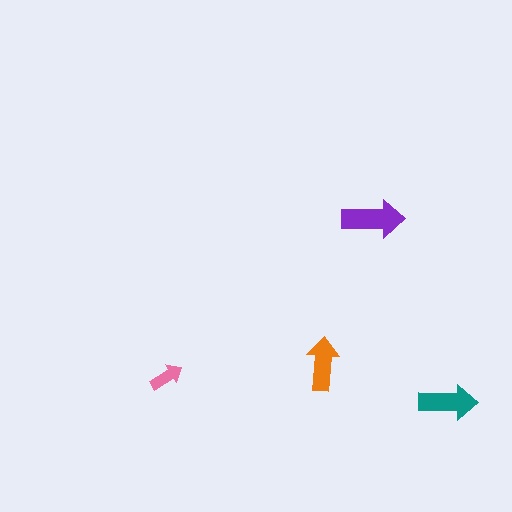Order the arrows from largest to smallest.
the purple one, the teal one, the orange one, the pink one.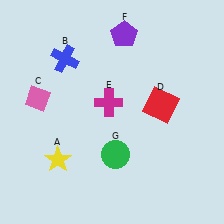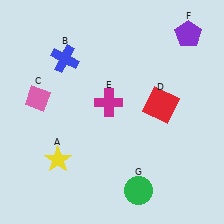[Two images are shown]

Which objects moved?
The objects that moved are: the purple pentagon (F), the green circle (G).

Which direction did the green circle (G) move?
The green circle (G) moved down.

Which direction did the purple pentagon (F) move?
The purple pentagon (F) moved right.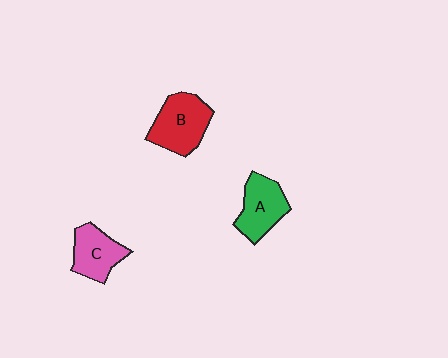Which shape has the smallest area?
Shape C (pink).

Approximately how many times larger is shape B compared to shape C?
Approximately 1.3 times.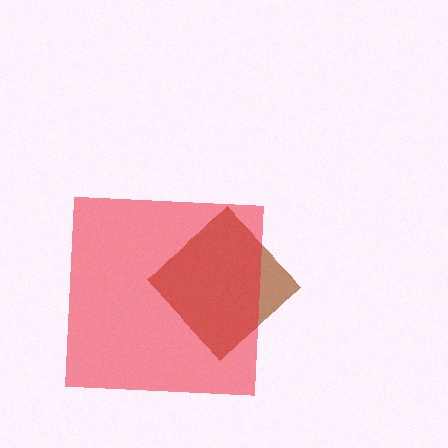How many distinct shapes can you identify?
There are 2 distinct shapes: a brown diamond, a red square.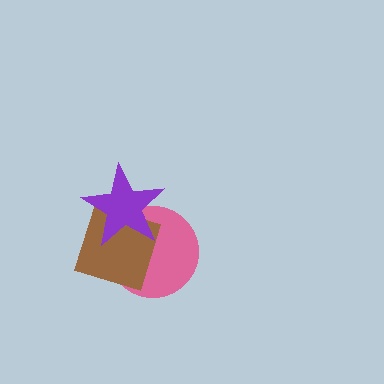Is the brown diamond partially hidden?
Yes, it is partially covered by another shape.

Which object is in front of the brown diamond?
The purple star is in front of the brown diamond.